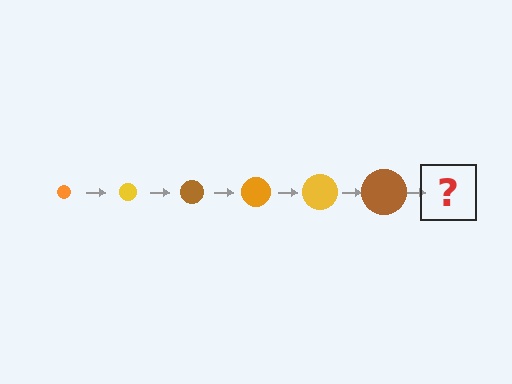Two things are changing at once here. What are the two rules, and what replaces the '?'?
The two rules are that the circle grows larger each step and the color cycles through orange, yellow, and brown. The '?' should be an orange circle, larger than the previous one.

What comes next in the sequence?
The next element should be an orange circle, larger than the previous one.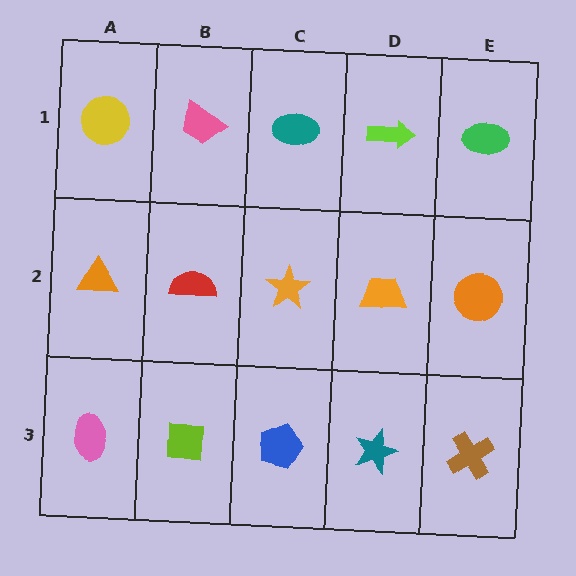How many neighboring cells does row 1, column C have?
3.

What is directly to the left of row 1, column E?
A lime arrow.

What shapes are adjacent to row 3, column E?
An orange circle (row 2, column E), a teal star (row 3, column D).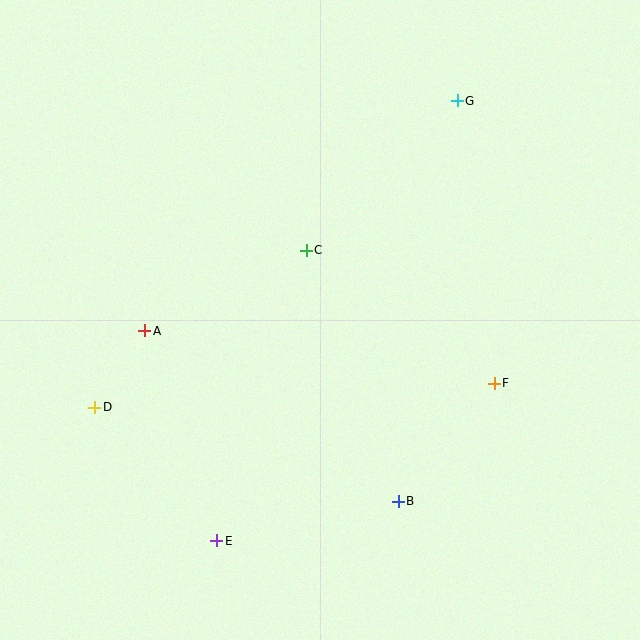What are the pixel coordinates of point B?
Point B is at (398, 501).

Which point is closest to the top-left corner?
Point A is closest to the top-left corner.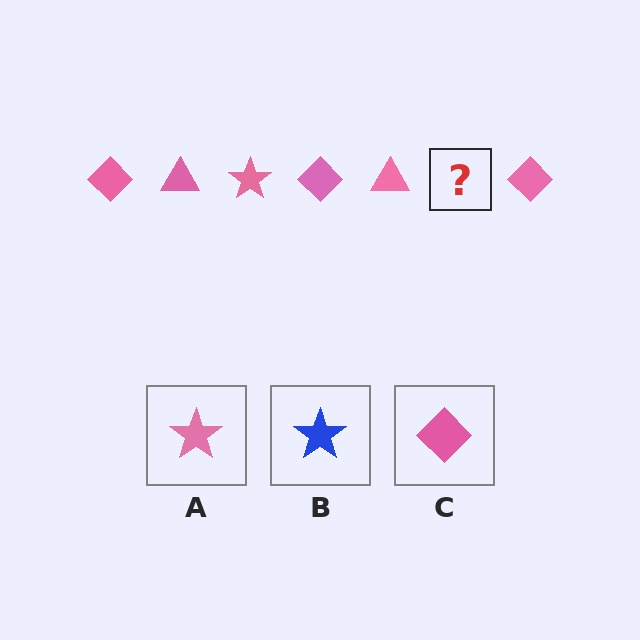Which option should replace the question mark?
Option A.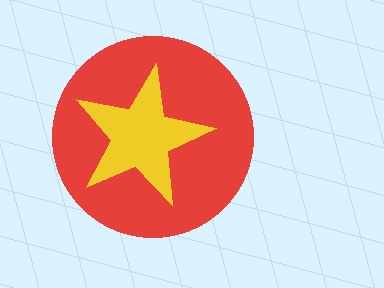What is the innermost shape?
The yellow star.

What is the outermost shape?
The red circle.